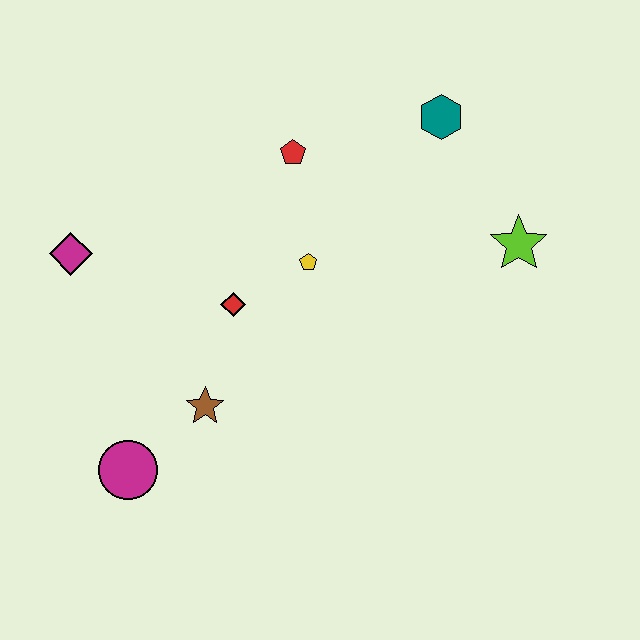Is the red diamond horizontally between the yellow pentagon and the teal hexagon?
No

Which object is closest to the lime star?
The teal hexagon is closest to the lime star.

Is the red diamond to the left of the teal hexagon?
Yes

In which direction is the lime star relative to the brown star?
The lime star is to the right of the brown star.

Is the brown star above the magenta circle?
Yes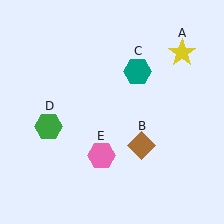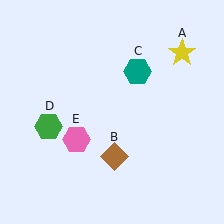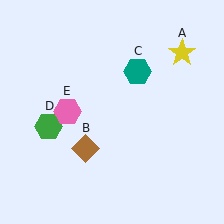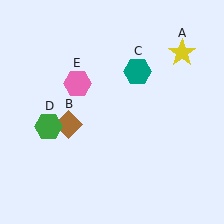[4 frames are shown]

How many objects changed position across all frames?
2 objects changed position: brown diamond (object B), pink hexagon (object E).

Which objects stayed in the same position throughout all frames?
Yellow star (object A) and teal hexagon (object C) and green hexagon (object D) remained stationary.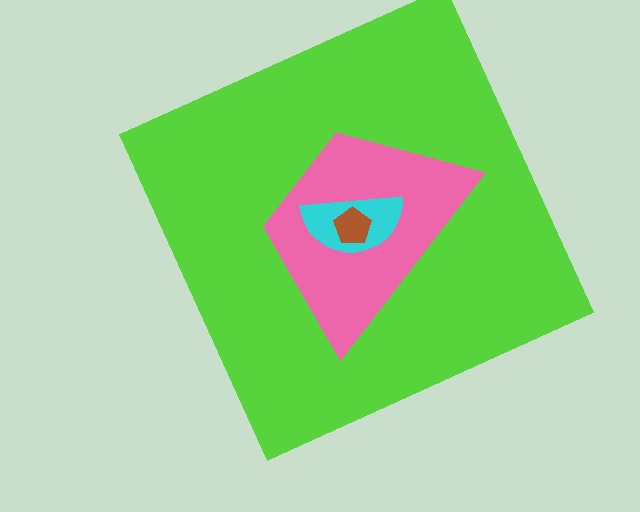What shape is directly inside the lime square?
The pink trapezoid.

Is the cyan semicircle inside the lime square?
Yes.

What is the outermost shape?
The lime square.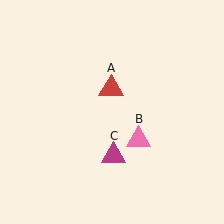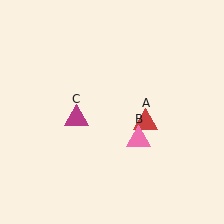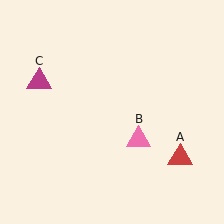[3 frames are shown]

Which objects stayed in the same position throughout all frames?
Pink triangle (object B) remained stationary.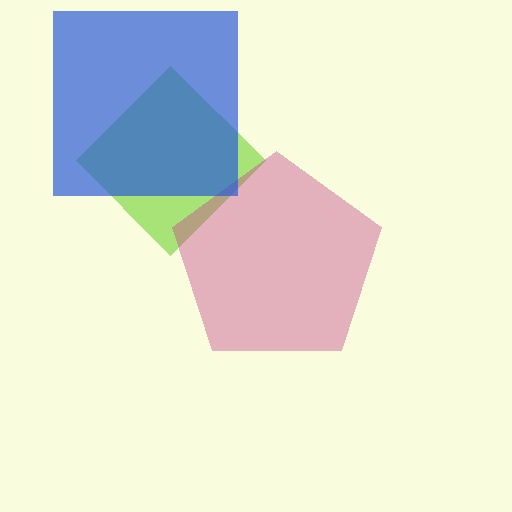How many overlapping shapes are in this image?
There are 3 overlapping shapes in the image.